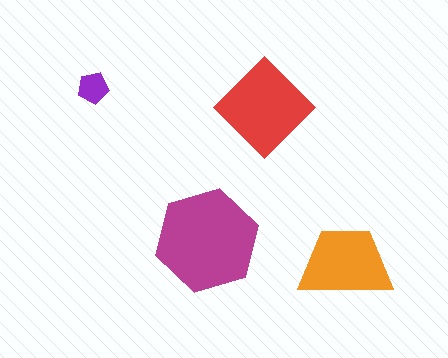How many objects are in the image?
There are 4 objects in the image.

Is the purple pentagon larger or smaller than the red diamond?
Smaller.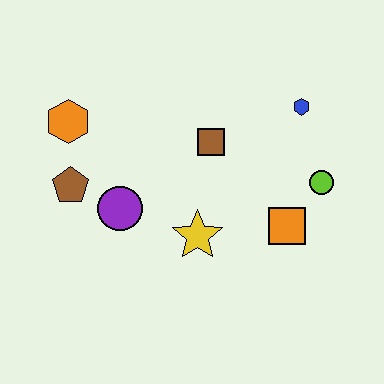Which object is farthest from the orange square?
The orange hexagon is farthest from the orange square.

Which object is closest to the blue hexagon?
The lime circle is closest to the blue hexagon.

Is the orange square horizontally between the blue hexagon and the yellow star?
Yes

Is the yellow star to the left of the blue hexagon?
Yes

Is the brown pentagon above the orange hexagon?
No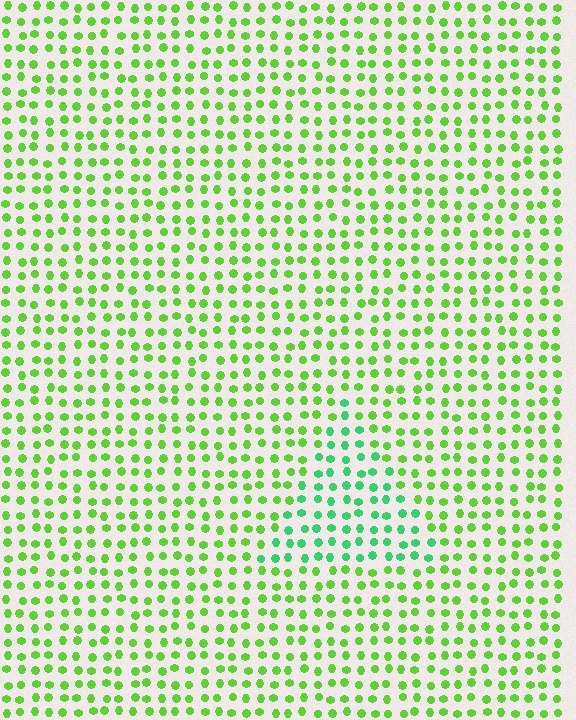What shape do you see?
I see a triangle.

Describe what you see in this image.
The image is filled with small lime elements in a uniform arrangement. A triangle-shaped region is visible where the elements are tinted to a slightly different hue, forming a subtle color boundary.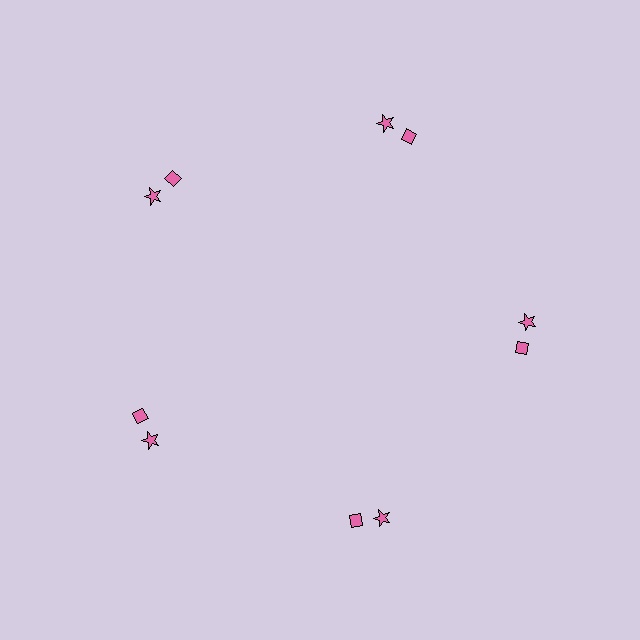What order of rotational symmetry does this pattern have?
This pattern has 5-fold rotational symmetry.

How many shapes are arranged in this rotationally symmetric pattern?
There are 10 shapes, arranged in 5 groups of 2.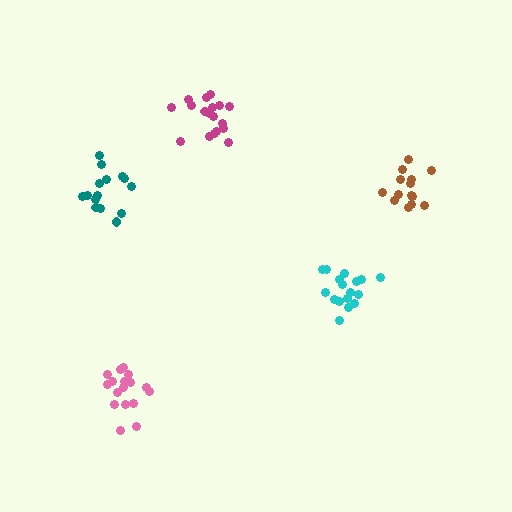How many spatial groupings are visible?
There are 5 spatial groupings.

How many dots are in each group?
Group 1: 18 dots, Group 2: 15 dots, Group 3: 18 dots, Group 4: 14 dots, Group 5: 17 dots (82 total).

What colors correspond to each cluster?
The clusters are colored: magenta, teal, pink, brown, cyan.